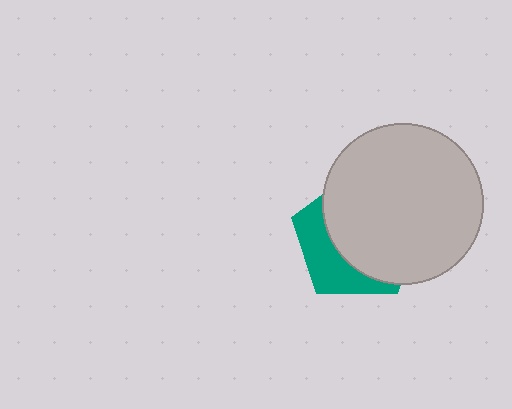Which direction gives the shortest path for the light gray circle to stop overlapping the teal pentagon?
Moving toward the upper-right gives the shortest separation.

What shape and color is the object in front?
The object in front is a light gray circle.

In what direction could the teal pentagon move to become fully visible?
The teal pentagon could move toward the lower-left. That would shift it out from behind the light gray circle entirely.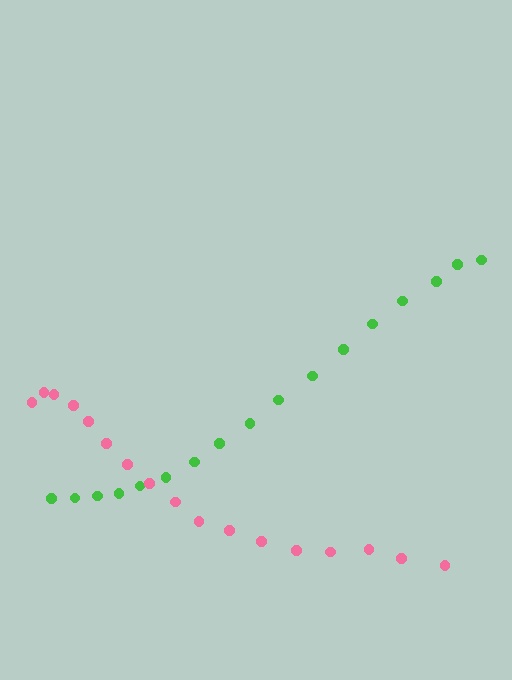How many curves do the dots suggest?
There are 2 distinct paths.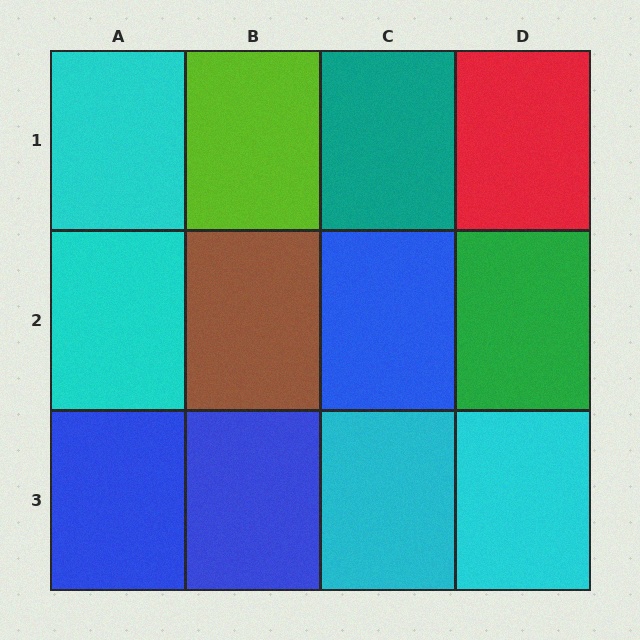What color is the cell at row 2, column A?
Cyan.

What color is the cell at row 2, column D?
Green.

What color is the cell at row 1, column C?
Teal.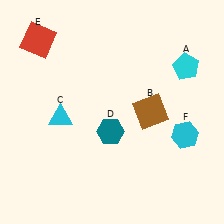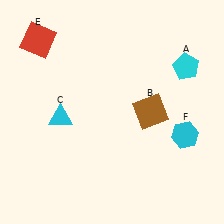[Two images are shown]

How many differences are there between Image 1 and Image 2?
There is 1 difference between the two images.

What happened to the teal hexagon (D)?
The teal hexagon (D) was removed in Image 2. It was in the bottom-left area of Image 1.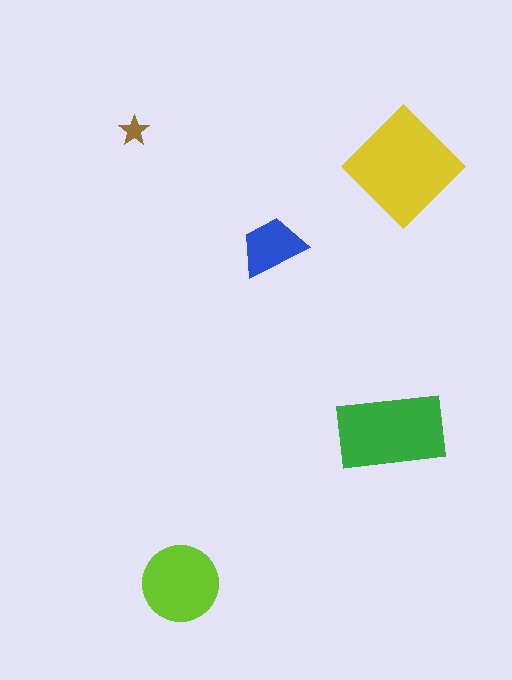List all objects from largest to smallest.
The yellow diamond, the green rectangle, the lime circle, the blue trapezoid, the brown star.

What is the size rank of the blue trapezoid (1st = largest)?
4th.